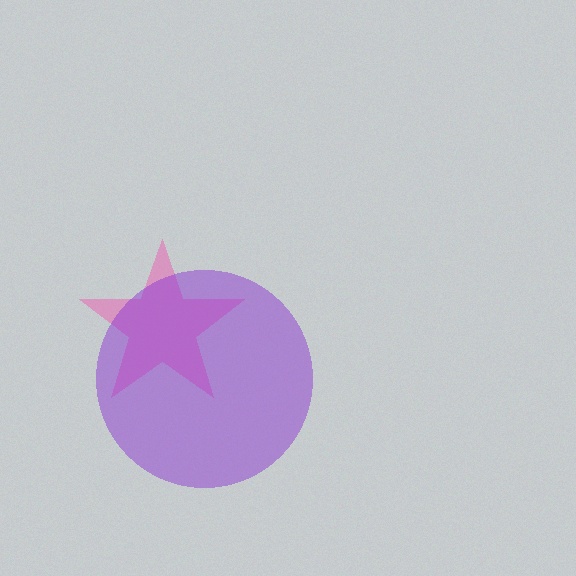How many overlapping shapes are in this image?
There are 2 overlapping shapes in the image.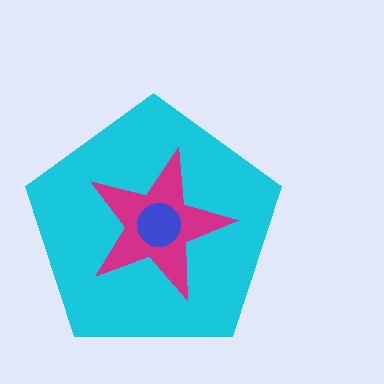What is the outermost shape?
The cyan pentagon.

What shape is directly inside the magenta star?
The blue circle.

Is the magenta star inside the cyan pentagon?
Yes.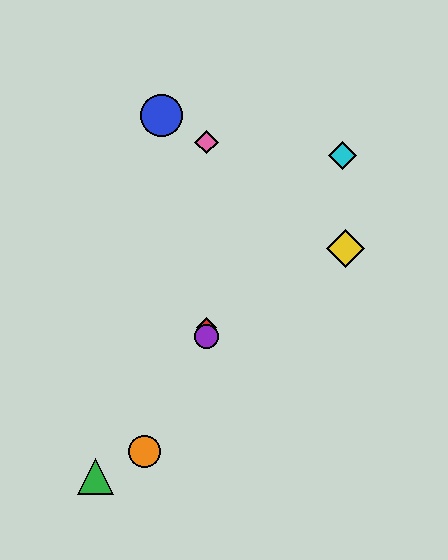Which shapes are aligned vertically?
The red diamond, the purple circle, the pink diamond are aligned vertically.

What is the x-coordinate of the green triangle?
The green triangle is at x≈95.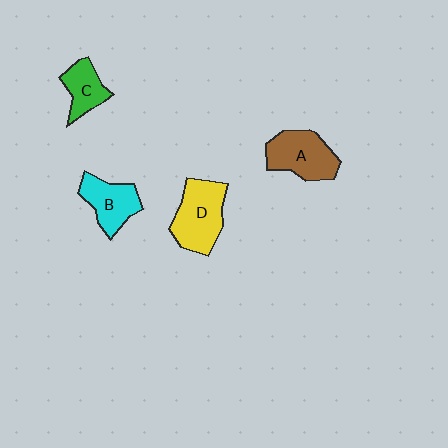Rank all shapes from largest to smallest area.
From largest to smallest: D (yellow), A (brown), B (cyan), C (green).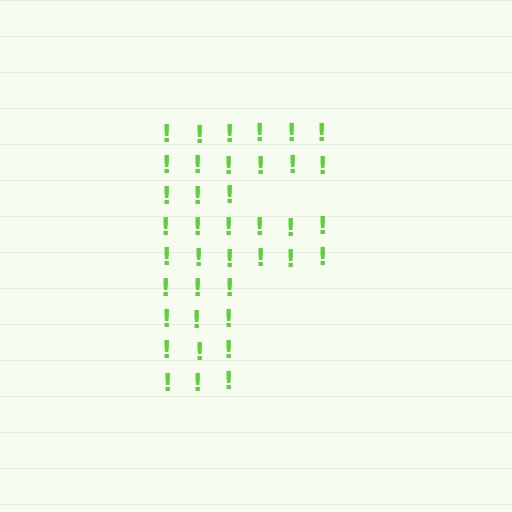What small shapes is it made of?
It is made of small exclamation marks.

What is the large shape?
The large shape is the letter F.